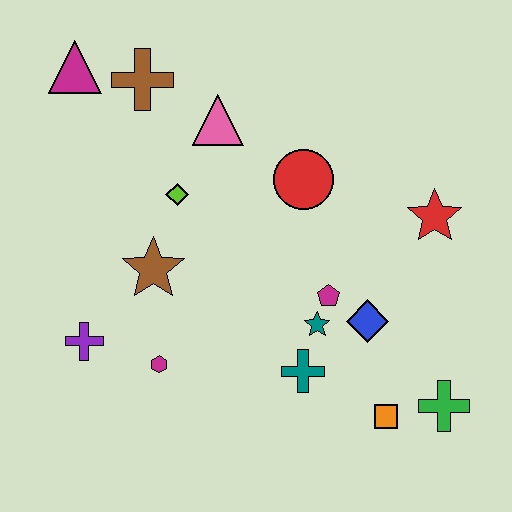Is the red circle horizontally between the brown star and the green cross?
Yes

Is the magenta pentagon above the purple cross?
Yes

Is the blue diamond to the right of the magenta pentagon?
Yes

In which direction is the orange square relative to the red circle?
The orange square is below the red circle.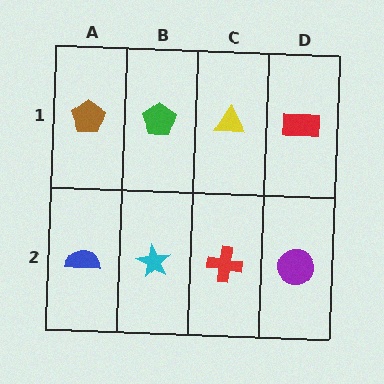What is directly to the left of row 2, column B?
A blue semicircle.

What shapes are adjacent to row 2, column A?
A brown pentagon (row 1, column A), a cyan star (row 2, column B).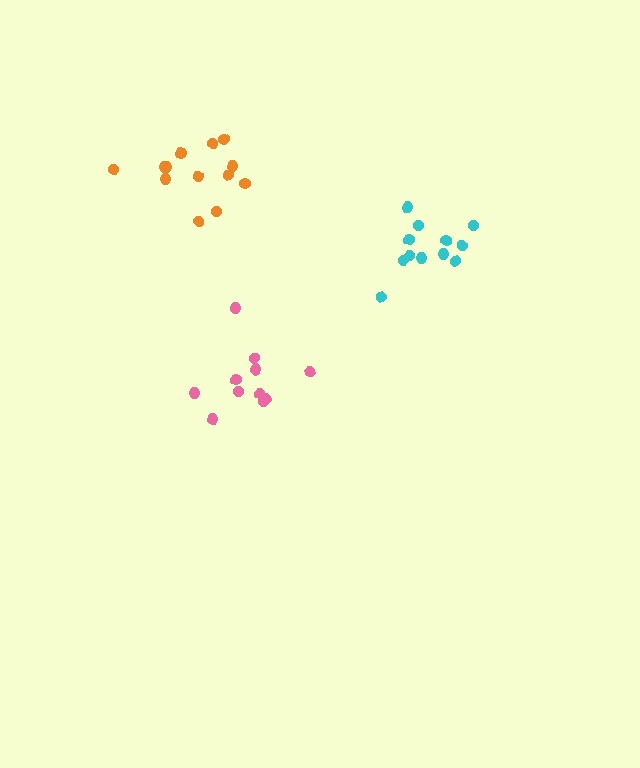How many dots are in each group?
Group 1: 12 dots, Group 2: 11 dots, Group 3: 13 dots (36 total).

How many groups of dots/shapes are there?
There are 3 groups.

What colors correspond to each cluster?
The clusters are colored: cyan, pink, orange.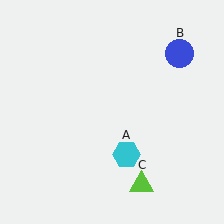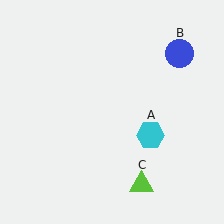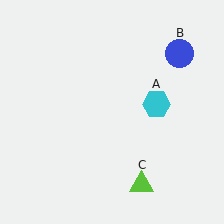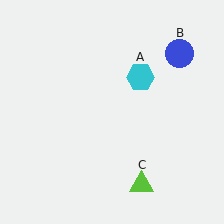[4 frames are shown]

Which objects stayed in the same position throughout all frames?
Blue circle (object B) and lime triangle (object C) remained stationary.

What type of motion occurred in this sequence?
The cyan hexagon (object A) rotated counterclockwise around the center of the scene.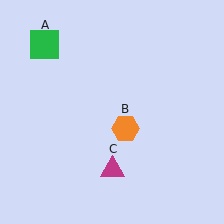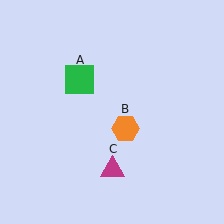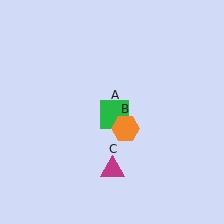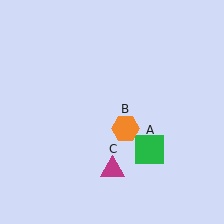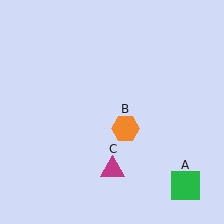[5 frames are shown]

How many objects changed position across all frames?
1 object changed position: green square (object A).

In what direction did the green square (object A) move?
The green square (object A) moved down and to the right.